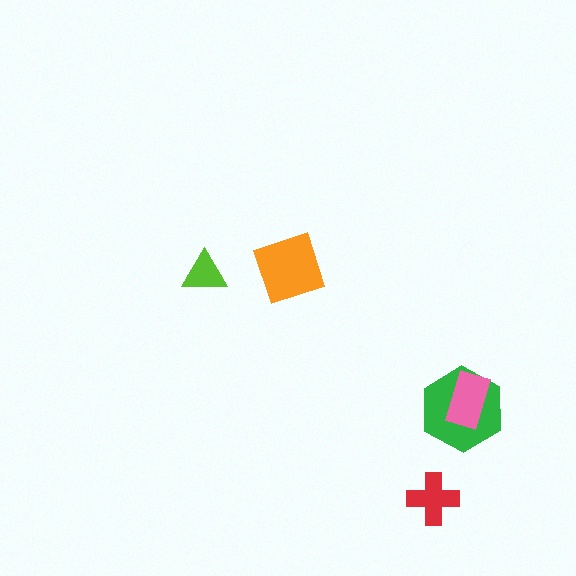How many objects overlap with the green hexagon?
1 object overlaps with the green hexagon.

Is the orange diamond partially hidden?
No, no other shape covers it.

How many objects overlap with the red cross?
0 objects overlap with the red cross.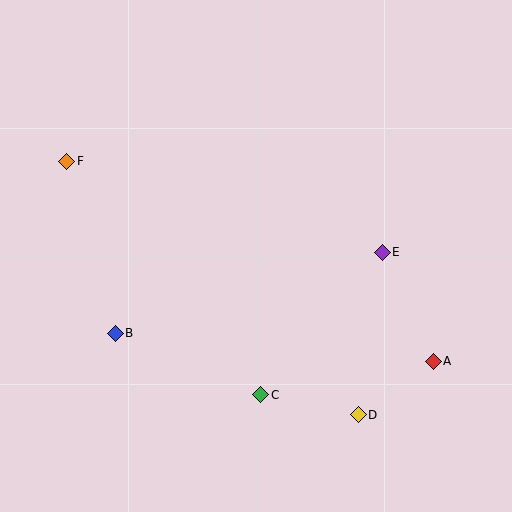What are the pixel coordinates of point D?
Point D is at (358, 415).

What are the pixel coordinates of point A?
Point A is at (433, 361).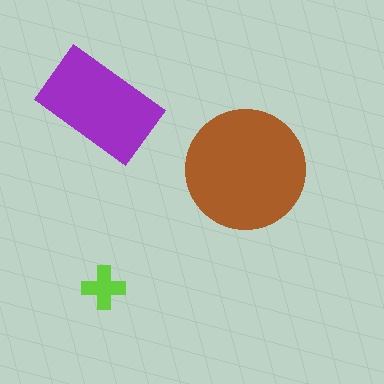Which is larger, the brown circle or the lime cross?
The brown circle.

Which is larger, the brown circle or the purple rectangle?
The brown circle.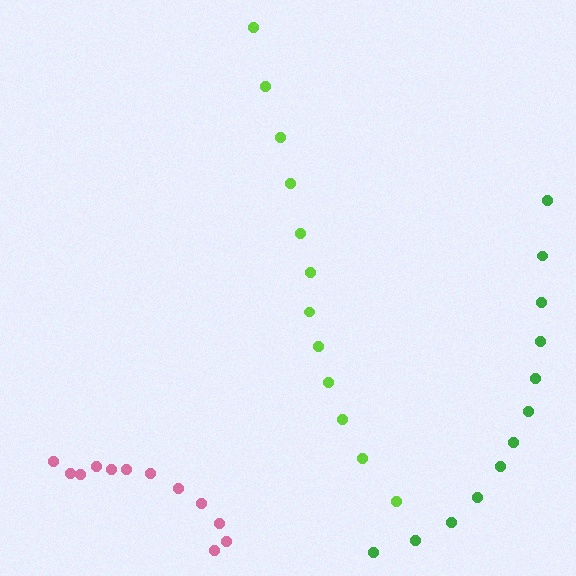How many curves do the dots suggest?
There are 3 distinct paths.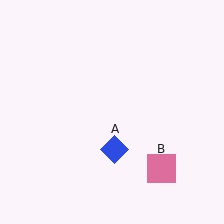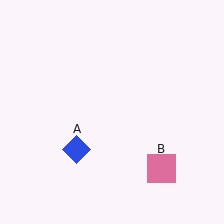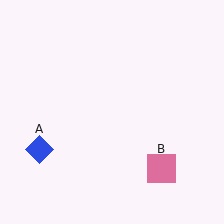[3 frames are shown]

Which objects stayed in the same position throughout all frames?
Pink square (object B) remained stationary.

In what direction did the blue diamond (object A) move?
The blue diamond (object A) moved left.